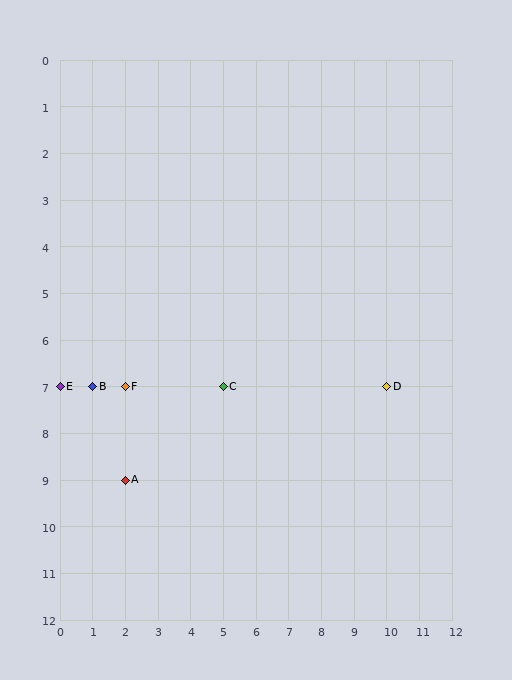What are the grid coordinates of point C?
Point C is at grid coordinates (5, 7).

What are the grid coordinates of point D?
Point D is at grid coordinates (10, 7).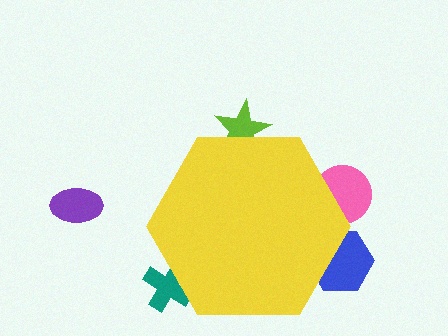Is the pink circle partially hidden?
Yes, the pink circle is partially hidden behind the yellow hexagon.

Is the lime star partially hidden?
Yes, the lime star is partially hidden behind the yellow hexagon.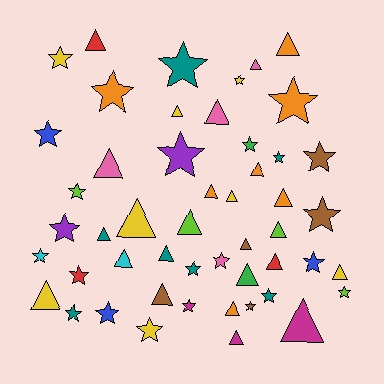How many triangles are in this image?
There are 25 triangles.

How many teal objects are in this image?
There are 7 teal objects.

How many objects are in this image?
There are 50 objects.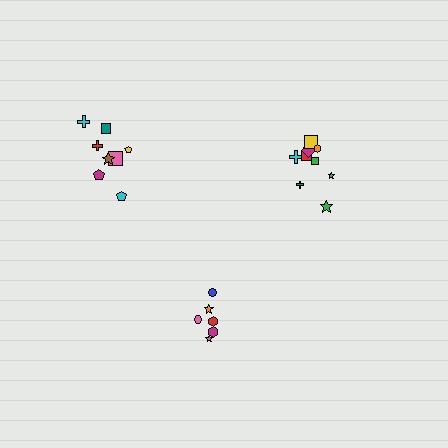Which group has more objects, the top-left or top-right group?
The top-right group.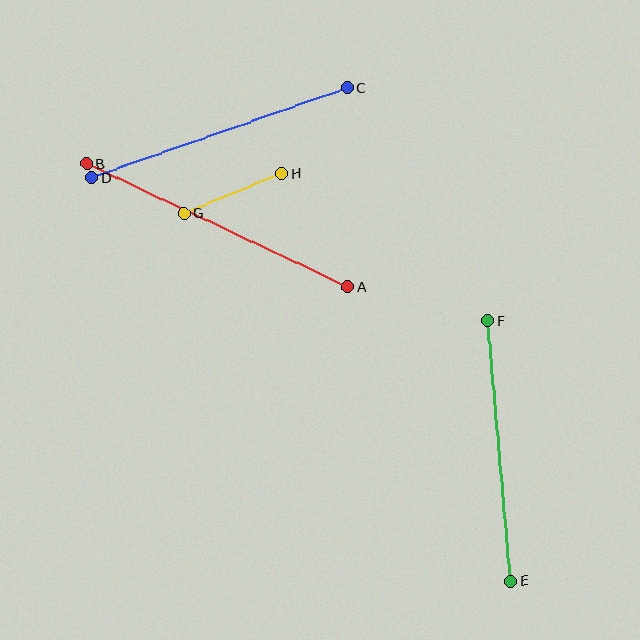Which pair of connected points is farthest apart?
Points A and B are farthest apart.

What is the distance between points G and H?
The distance is approximately 105 pixels.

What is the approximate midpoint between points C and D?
The midpoint is at approximately (219, 133) pixels.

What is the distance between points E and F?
The distance is approximately 261 pixels.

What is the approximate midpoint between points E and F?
The midpoint is at approximately (499, 451) pixels.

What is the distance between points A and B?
The distance is approximately 289 pixels.